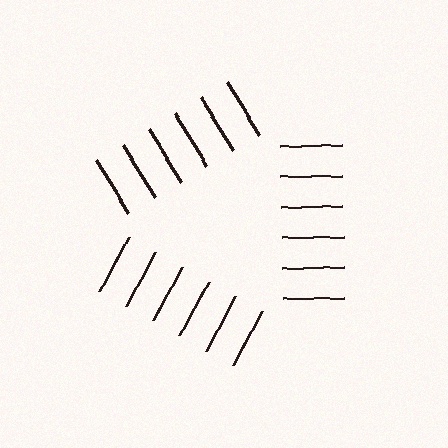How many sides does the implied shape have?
3 sides — the line-ends trace a triangle.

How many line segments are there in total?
18 — 6 along each of the 3 edges.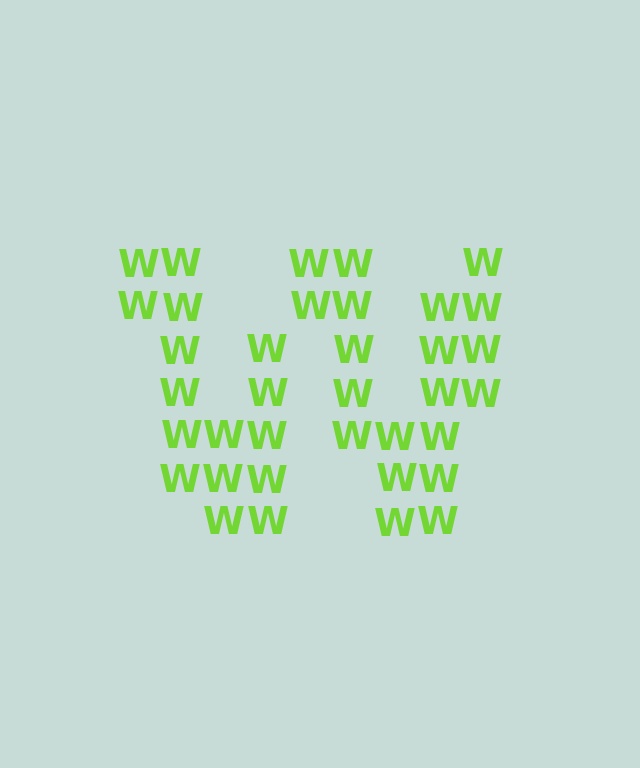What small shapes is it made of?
It is made of small letter W's.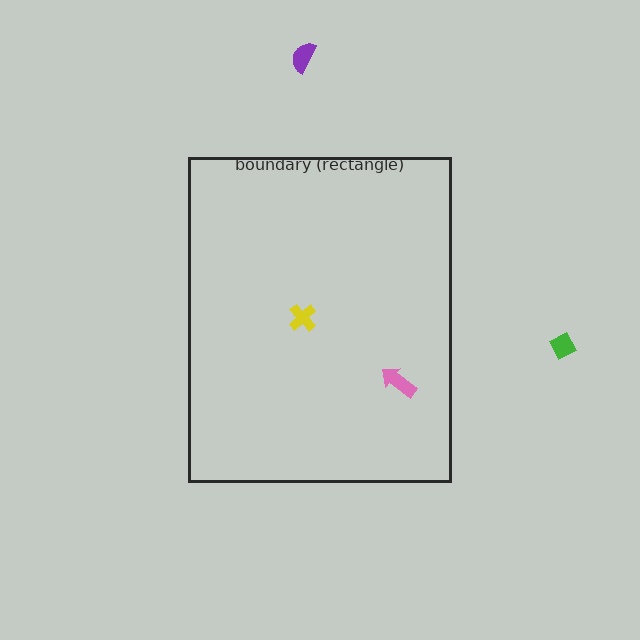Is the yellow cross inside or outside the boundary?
Inside.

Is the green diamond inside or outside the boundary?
Outside.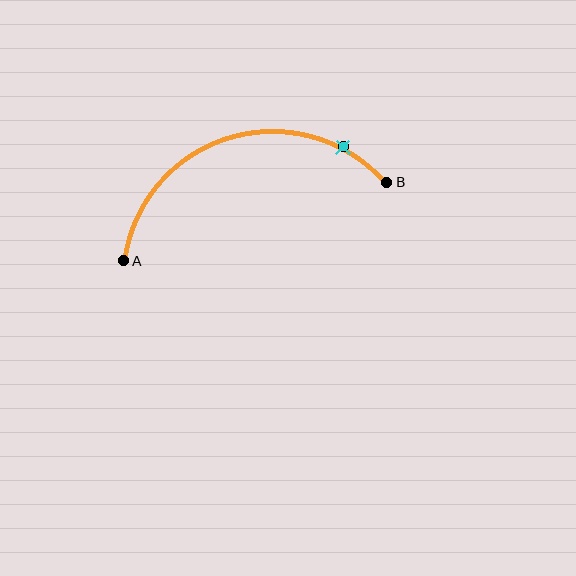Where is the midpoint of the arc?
The arc midpoint is the point on the curve farthest from the straight line joining A and B. It sits above that line.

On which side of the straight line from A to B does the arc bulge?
The arc bulges above the straight line connecting A and B.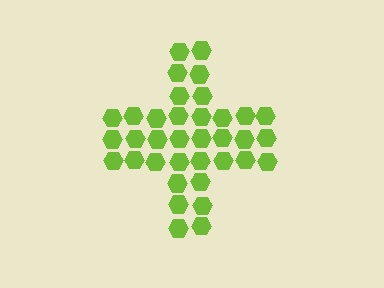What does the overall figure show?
The overall figure shows a cross.